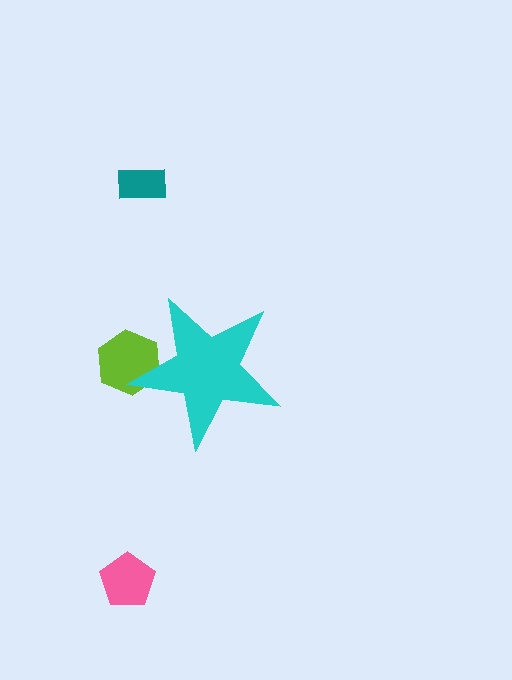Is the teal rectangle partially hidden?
No, the teal rectangle is fully visible.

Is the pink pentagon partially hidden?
No, the pink pentagon is fully visible.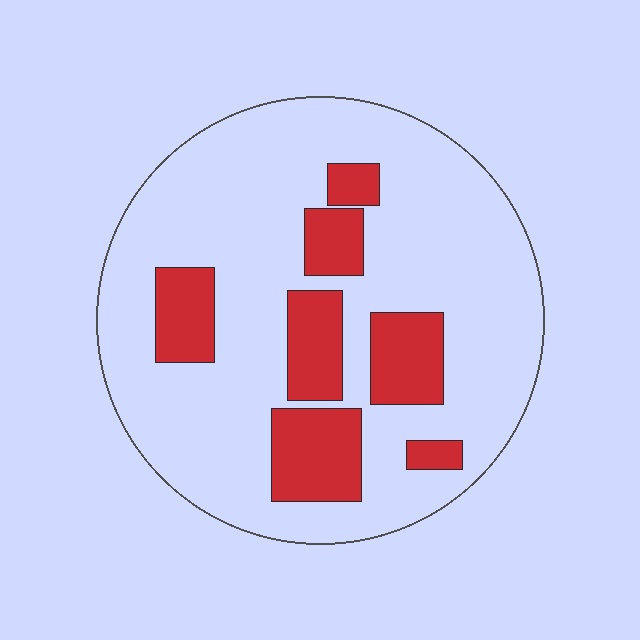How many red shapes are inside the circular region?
7.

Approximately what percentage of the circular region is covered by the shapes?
Approximately 20%.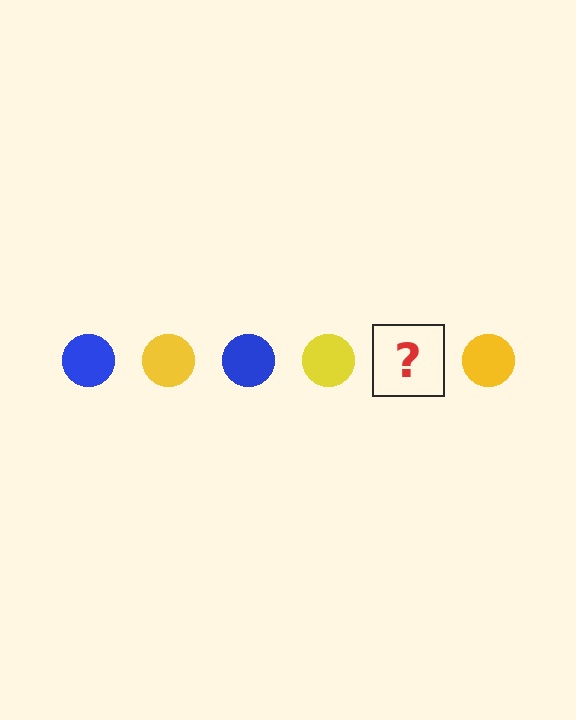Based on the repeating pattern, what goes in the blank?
The blank should be a blue circle.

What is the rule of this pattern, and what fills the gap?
The rule is that the pattern cycles through blue, yellow circles. The gap should be filled with a blue circle.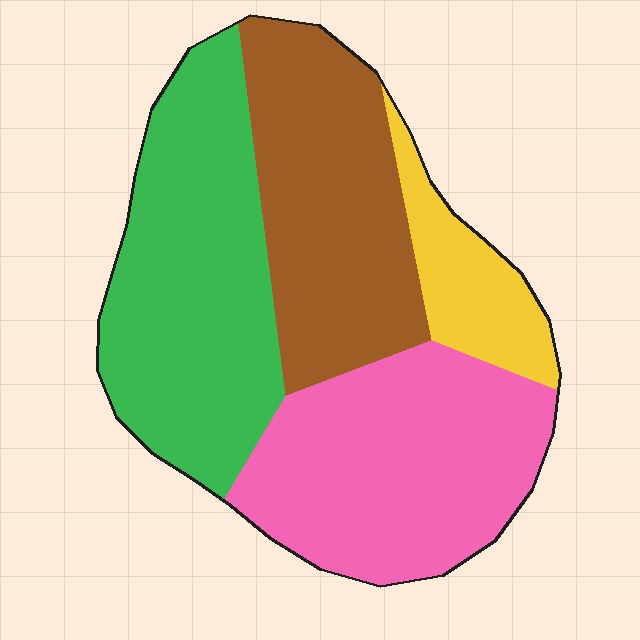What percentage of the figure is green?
Green covers around 30% of the figure.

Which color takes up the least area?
Yellow, at roughly 10%.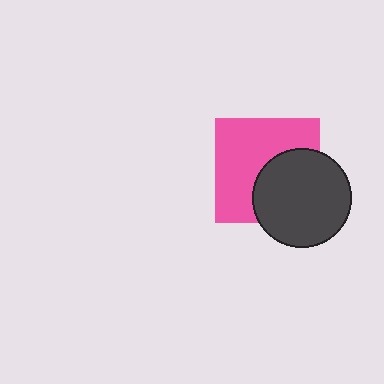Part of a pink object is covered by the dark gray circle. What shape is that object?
It is a square.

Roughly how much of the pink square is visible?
About half of it is visible (roughly 59%).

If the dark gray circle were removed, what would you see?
You would see the complete pink square.